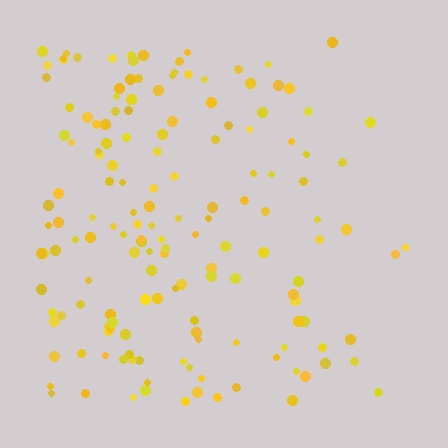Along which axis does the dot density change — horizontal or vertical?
Horizontal.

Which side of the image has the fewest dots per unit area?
The right.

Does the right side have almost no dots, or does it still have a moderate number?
Still a moderate number, just noticeably fewer than the left.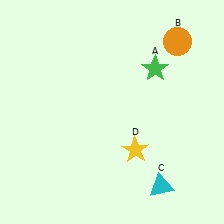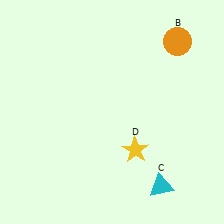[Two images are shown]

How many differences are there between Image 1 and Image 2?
There is 1 difference between the two images.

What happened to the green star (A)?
The green star (A) was removed in Image 2. It was in the top-right area of Image 1.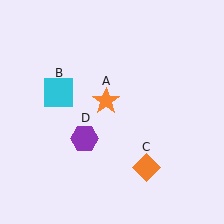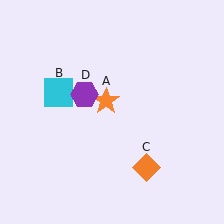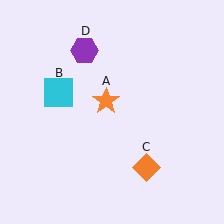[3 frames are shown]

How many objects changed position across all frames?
1 object changed position: purple hexagon (object D).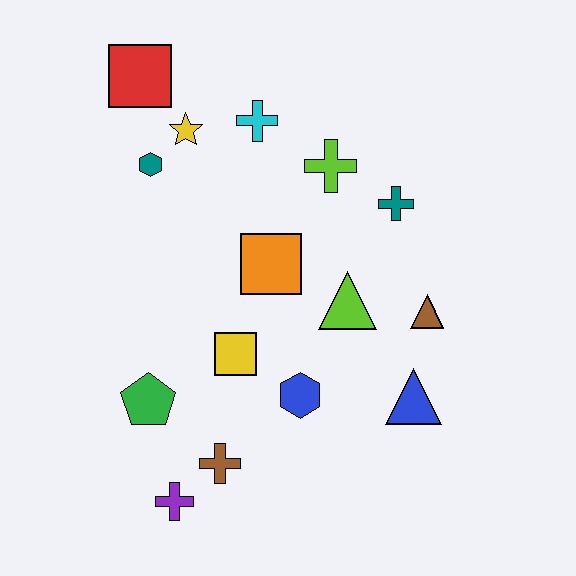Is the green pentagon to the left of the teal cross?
Yes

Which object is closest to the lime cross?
The teal cross is closest to the lime cross.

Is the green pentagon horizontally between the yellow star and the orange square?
No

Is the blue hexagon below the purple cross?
No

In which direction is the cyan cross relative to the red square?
The cyan cross is to the right of the red square.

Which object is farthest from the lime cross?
The purple cross is farthest from the lime cross.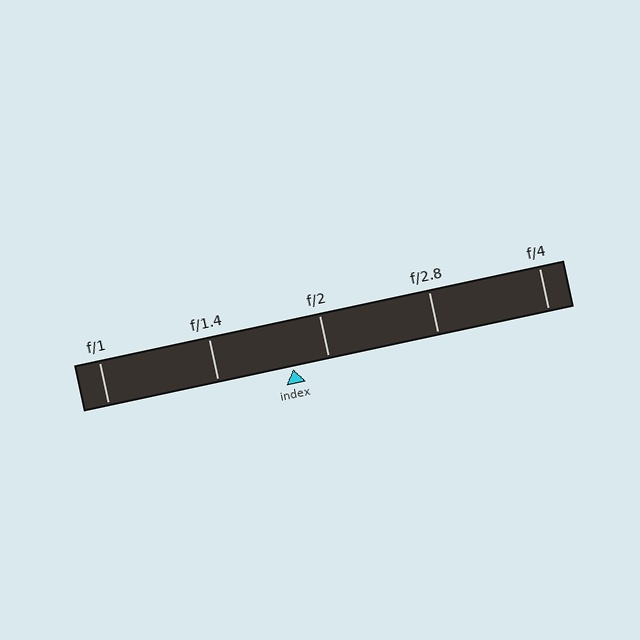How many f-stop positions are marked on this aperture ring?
There are 5 f-stop positions marked.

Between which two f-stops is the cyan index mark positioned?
The index mark is between f/1.4 and f/2.